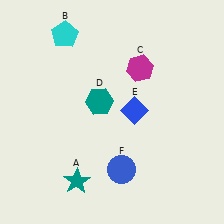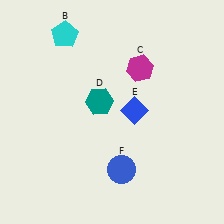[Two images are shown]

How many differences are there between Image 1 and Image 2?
There is 1 difference between the two images.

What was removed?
The teal star (A) was removed in Image 2.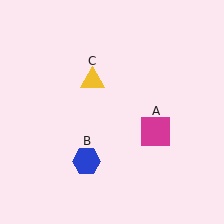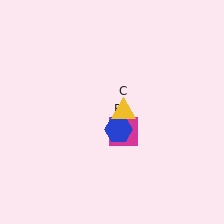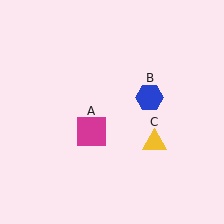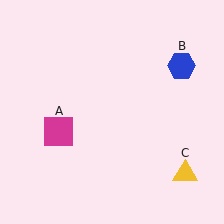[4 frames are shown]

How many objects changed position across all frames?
3 objects changed position: magenta square (object A), blue hexagon (object B), yellow triangle (object C).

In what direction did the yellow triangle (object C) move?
The yellow triangle (object C) moved down and to the right.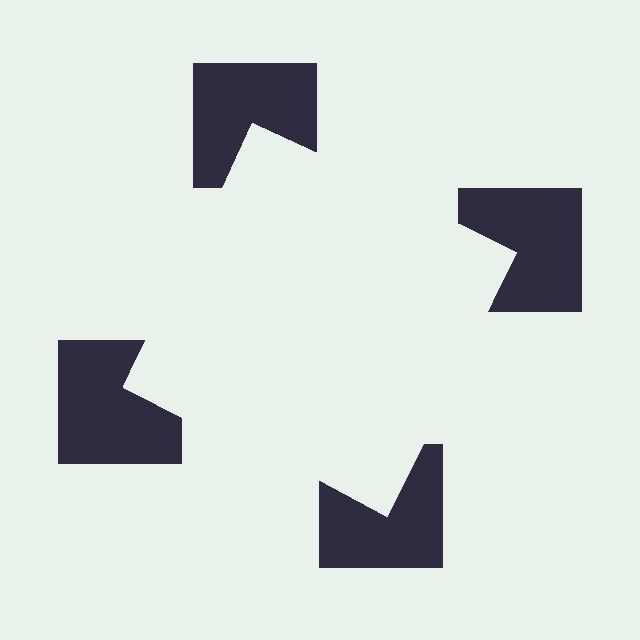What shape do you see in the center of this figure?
An illusory square — its edges are inferred from the aligned wedge cuts in the notched squares, not physically drawn.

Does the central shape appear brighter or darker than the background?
It typically appears slightly brighter than the background, even though no actual brightness change is drawn.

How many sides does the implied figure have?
4 sides.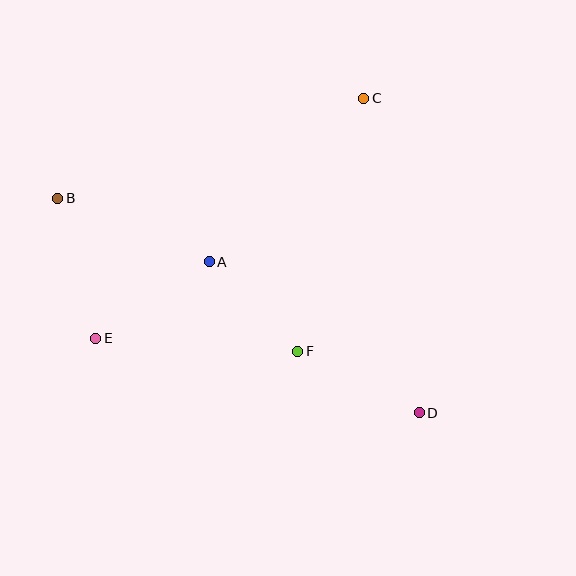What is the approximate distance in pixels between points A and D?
The distance between A and D is approximately 259 pixels.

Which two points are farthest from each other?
Points B and D are farthest from each other.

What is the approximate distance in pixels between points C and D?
The distance between C and D is approximately 319 pixels.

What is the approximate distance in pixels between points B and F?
The distance between B and F is approximately 285 pixels.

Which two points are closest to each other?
Points A and F are closest to each other.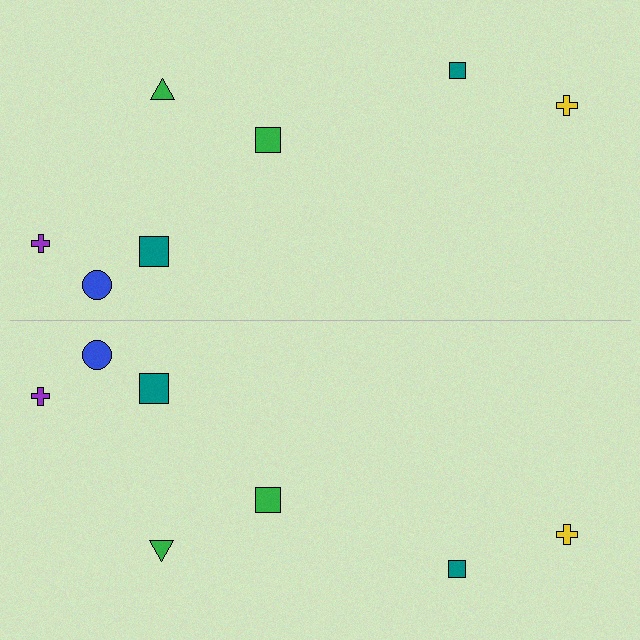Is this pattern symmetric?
Yes, this pattern has bilateral (reflection) symmetry.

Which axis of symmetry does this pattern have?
The pattern has a horizontal axis of symmetry running through the center of the image.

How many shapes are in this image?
There are 14 shapes in this image.